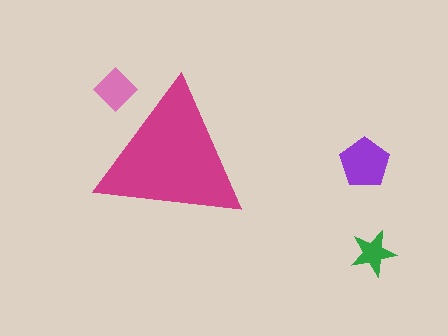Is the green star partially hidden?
No, the green star is fully visible.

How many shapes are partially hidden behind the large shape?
1 shape is partially hidden.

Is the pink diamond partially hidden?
Yes, the pink diamond is partially hidden behind the magenta triangle.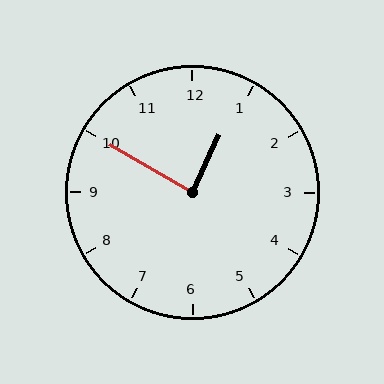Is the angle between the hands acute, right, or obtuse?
It is right.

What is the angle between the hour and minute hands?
Approximately 85 degrees.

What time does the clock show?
12:50.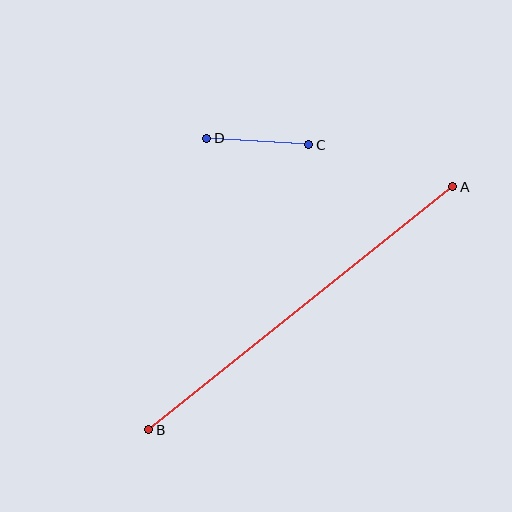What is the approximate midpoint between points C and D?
The midpoint is at approximately (258, 142) pixels.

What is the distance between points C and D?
The distance is approximately 102 pixels.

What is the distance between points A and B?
The distance is approximately 389 pixels.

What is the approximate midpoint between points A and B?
The midpoint is at approximately (301, 308) pixels.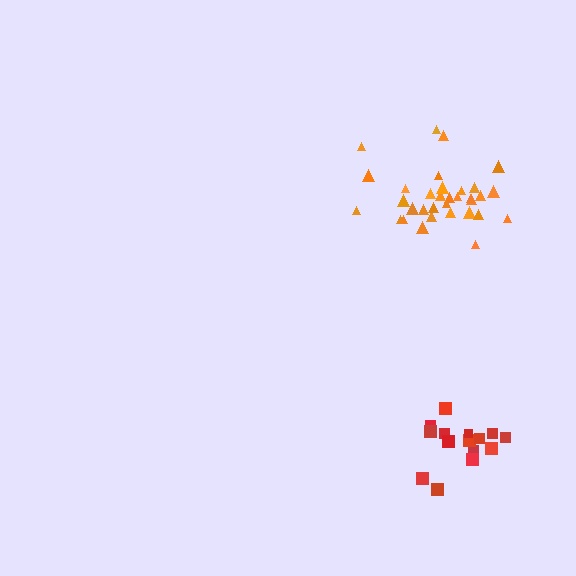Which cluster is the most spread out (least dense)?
Orange.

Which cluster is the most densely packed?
Red.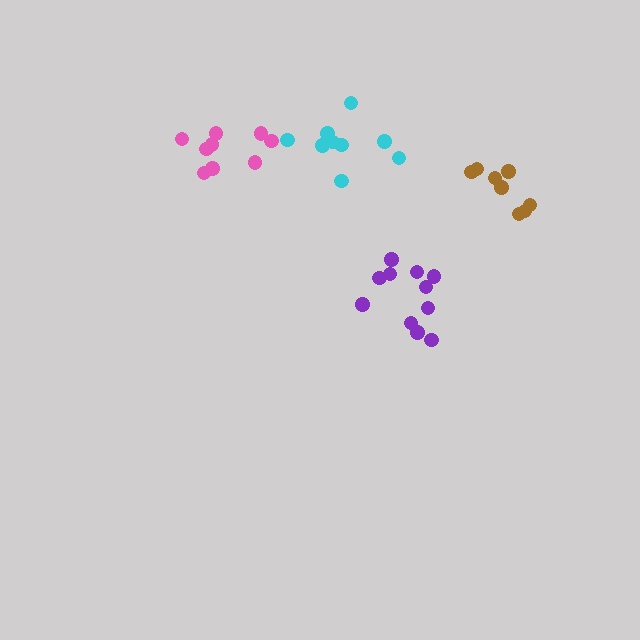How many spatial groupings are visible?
There are 4 spatial groupings.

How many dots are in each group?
Group 1: 11 dots, Group 2: 9 dots, Group 3: 8 dots, Group 4: 9 dots (37 total).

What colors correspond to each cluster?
The clusters are colored: purple, cyan, brown, pink.